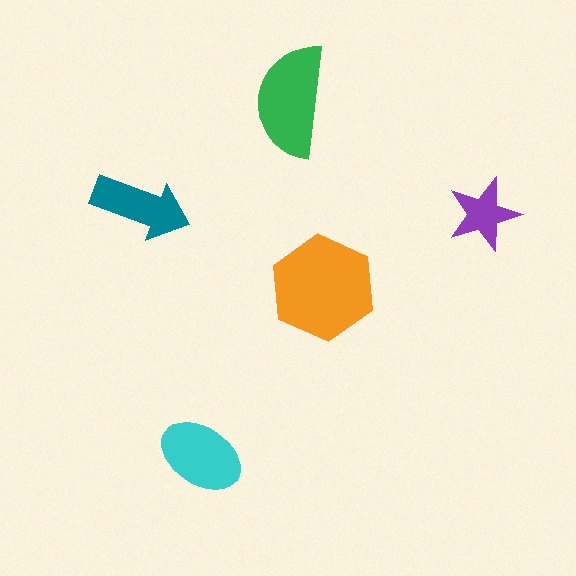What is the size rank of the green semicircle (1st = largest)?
2nd.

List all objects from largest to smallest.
The orange hexagon, the green semicircle, the cyan ellipse, the teal arrow, the purple star.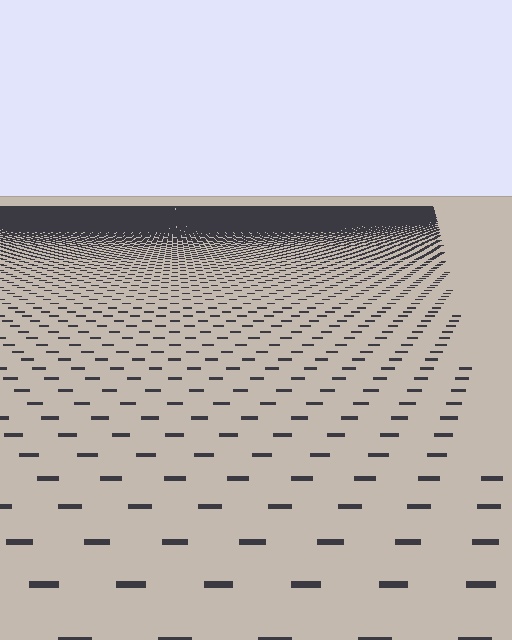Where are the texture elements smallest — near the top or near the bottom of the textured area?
Near the top.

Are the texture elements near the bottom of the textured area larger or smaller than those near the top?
Larger. Near the bottom, elements are closer to the viewer and appear at a bigger on-screen size.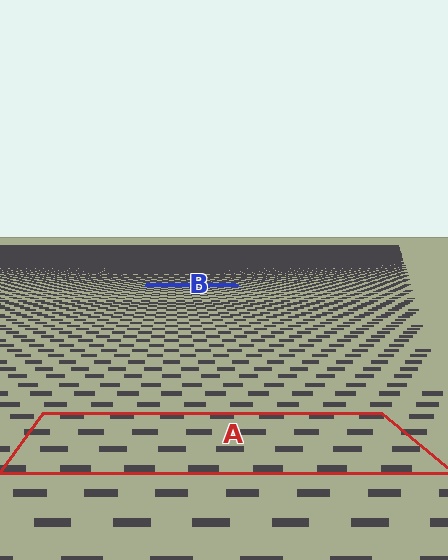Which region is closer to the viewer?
Region A is closer. The texture elements there are larger and more spread out.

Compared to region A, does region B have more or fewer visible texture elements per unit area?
Region B has more texture elements per unit area — they are packed more densely because it is farther away.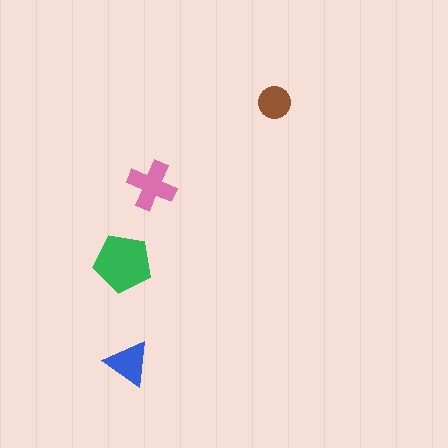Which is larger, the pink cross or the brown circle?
The pink cross.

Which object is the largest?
The green pentagon.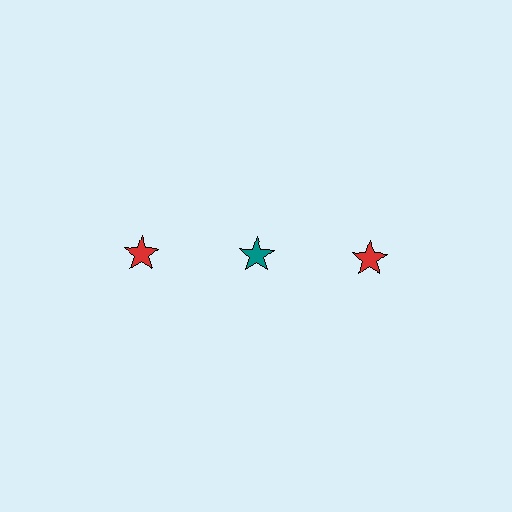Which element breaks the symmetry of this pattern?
The teal star in the top row, second from left column breaks the symmetry. All other shapes are red stars.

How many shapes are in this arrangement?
There are 3 shapes arranged in a grid pattern.